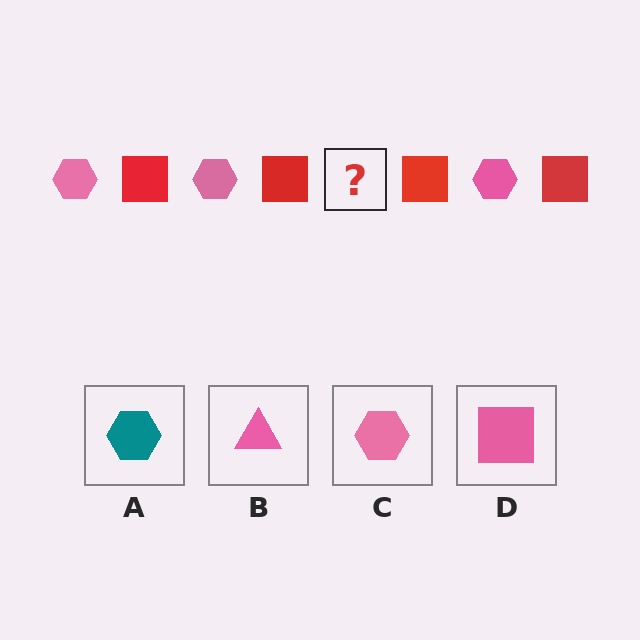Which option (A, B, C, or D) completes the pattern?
C.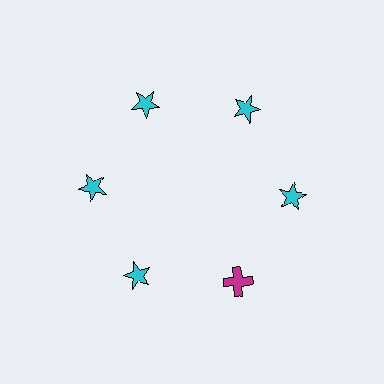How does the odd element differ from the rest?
It differs in both color (magenta instead of cyan) and shape (cross instead of star).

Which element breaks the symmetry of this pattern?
The magenta cross at roughly the 5 o'clock position breaks the symmetry. All other shapes are cyan stars.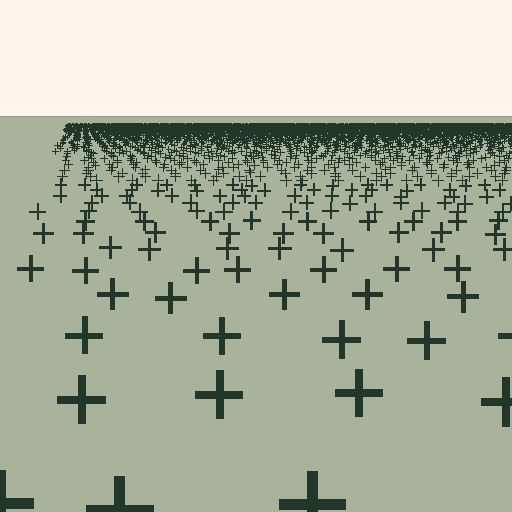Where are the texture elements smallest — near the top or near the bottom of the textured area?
Near the top.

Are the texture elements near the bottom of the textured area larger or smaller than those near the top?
Larger. Near the bottom, elements are closer to the viewer and appear at a bigger on-screen size.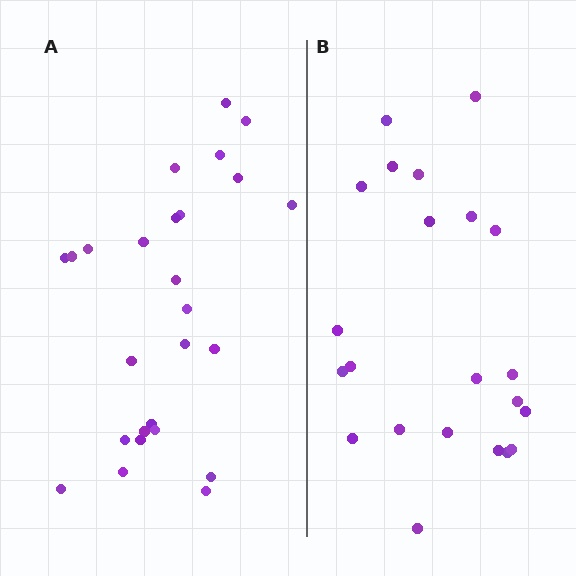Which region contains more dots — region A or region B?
Region A (the left region) has more dots.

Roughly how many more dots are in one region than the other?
Region A has about 4 more dots than region B.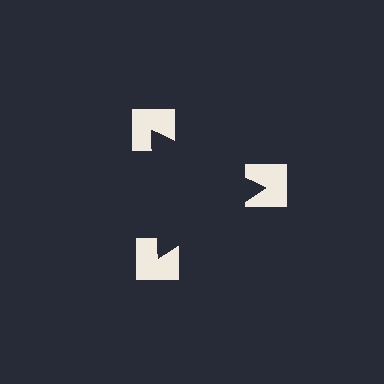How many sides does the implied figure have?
3 sides.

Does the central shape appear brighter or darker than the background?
It typically appears slightly darker than the background, even though no actual brightness change is drawn.